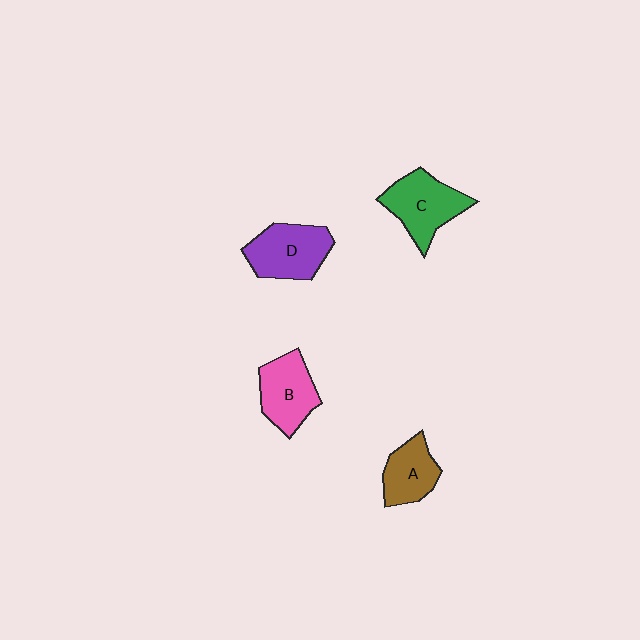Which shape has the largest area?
Shape C (green).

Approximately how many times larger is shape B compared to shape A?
Approximately 1.2 times.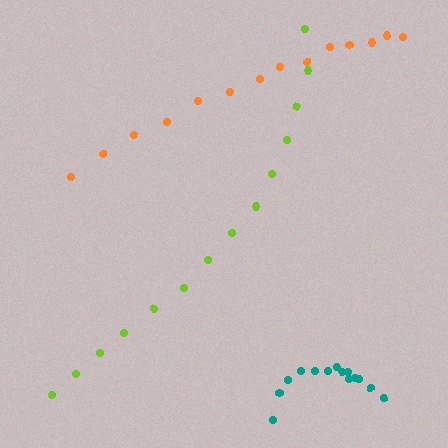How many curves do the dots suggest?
There are 3 distinct paths.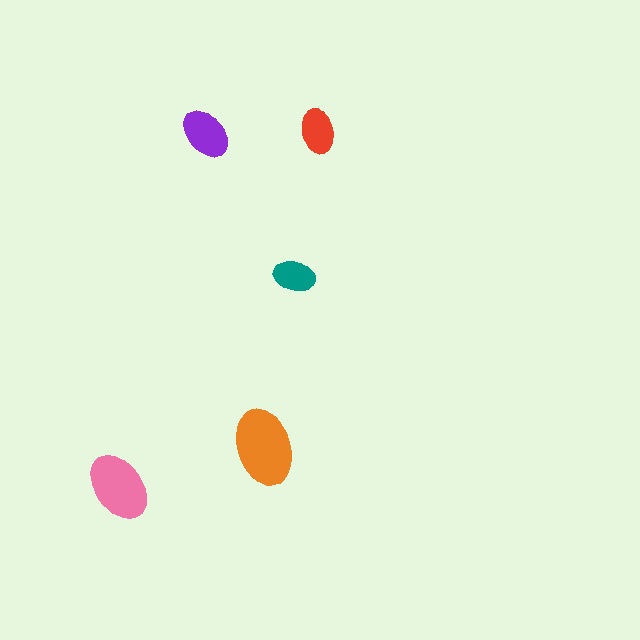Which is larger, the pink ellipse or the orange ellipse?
The orange one.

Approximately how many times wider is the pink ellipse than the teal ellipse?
About 1.5 times wider.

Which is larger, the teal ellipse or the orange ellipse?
The orange one.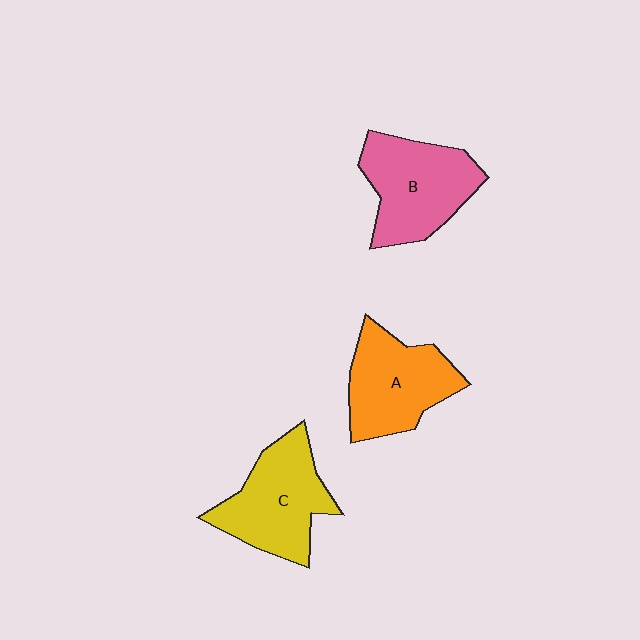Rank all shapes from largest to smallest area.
From largest to smallest: B (pink), C (yellow), A (orange).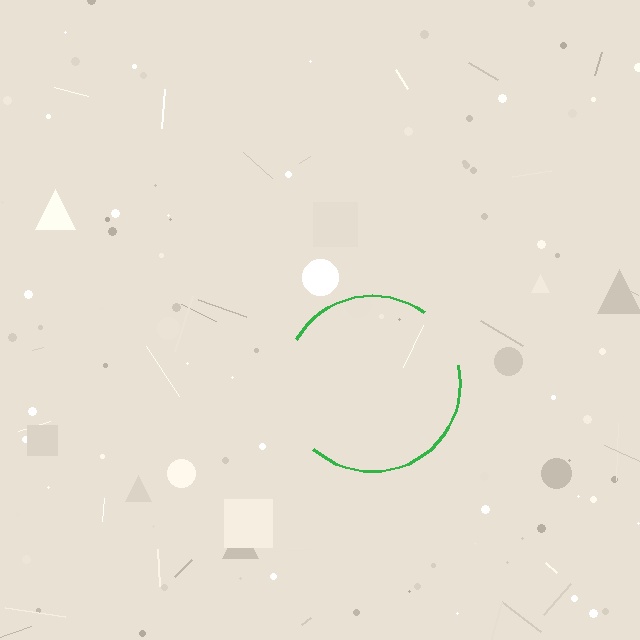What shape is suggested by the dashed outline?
The dashed outline suggests a circle.